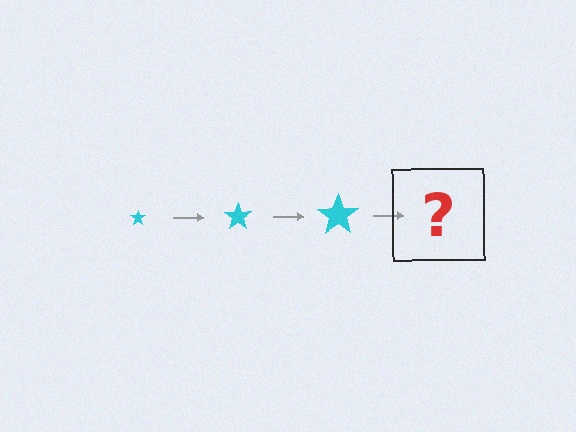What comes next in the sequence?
The next element should be a cyan star, larger than the previous one.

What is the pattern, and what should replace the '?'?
The pattern is that the star gets progressively larger each step. The '?' should be a cyan star, larger than the previous one.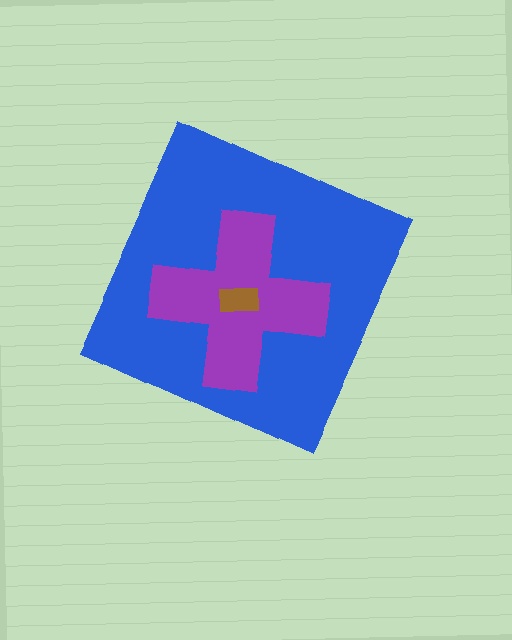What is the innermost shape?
The brown rectangle.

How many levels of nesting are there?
3.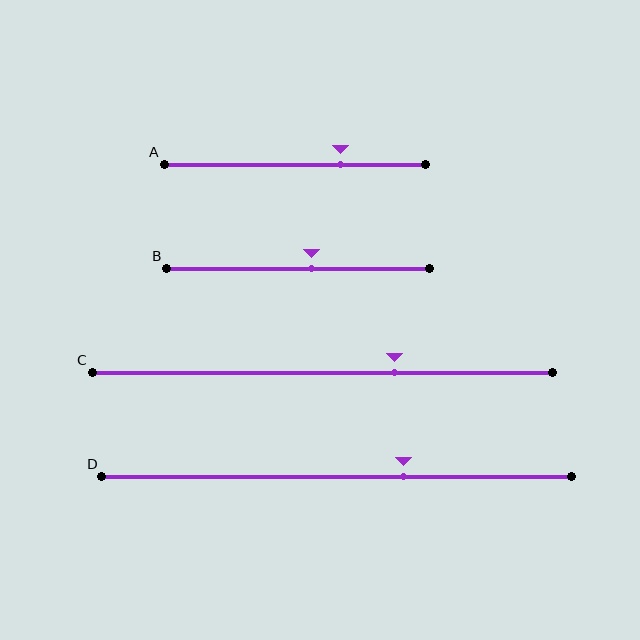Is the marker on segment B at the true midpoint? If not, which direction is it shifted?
No, the marker on segment B is shifted to the right by about 5% of the segment length.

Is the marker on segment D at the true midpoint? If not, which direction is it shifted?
No, the marker on segment D is shifted to the right by about 14% of the segment length.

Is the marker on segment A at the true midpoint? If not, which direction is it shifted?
No, the marker on segment A is shifted to the right by about 17% of the segment length.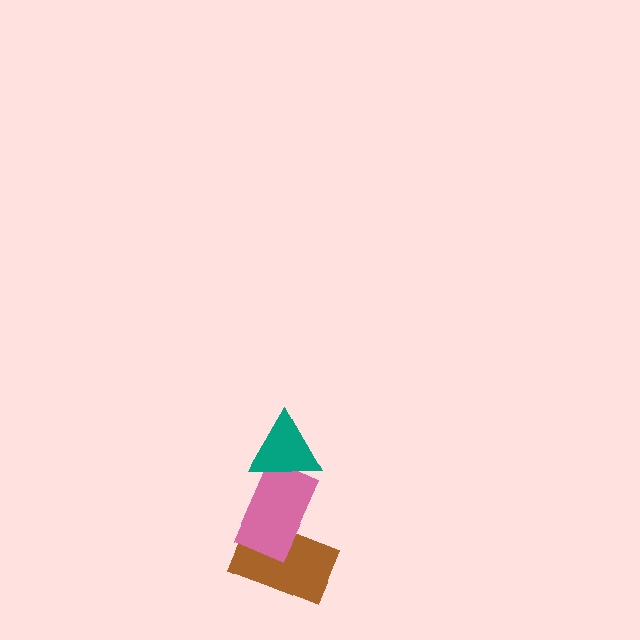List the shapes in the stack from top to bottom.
From top to bottom: the teal triangle, the pink rectangle, the brown rectangle.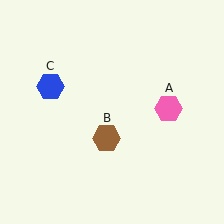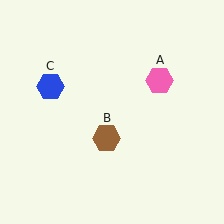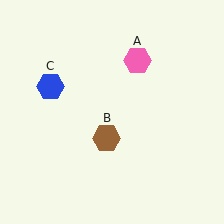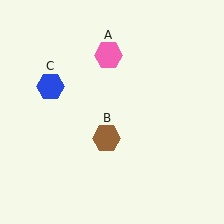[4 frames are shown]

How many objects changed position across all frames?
1 object changed position: pink hexagon (object A).